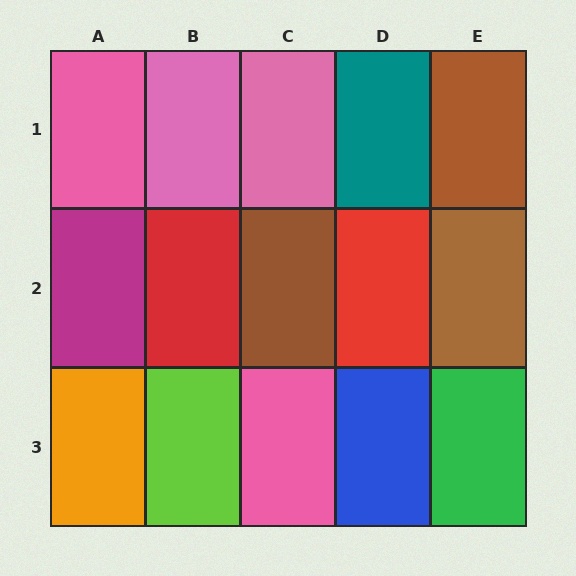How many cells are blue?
1 cell is blue.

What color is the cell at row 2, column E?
Brown.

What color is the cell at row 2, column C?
Brown.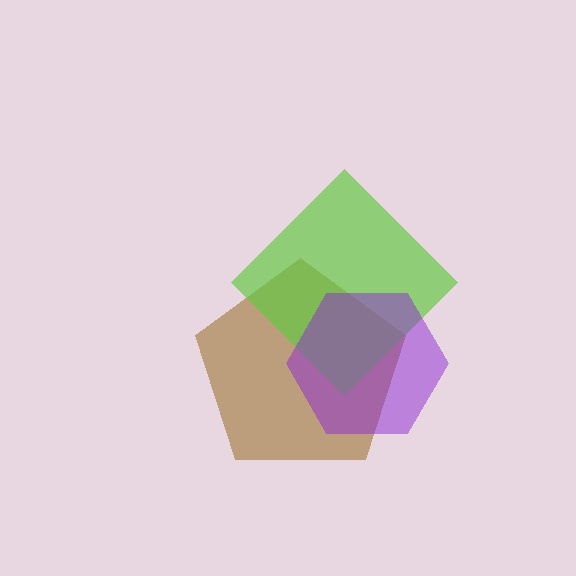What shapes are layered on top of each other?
The layered shapes are: a brown pentagon, a lime diamond, a purple hexagon.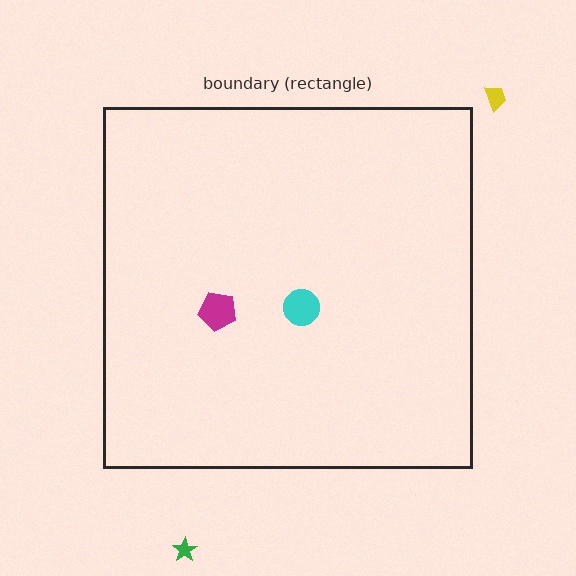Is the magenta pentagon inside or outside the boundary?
Inside.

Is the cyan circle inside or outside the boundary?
Inside.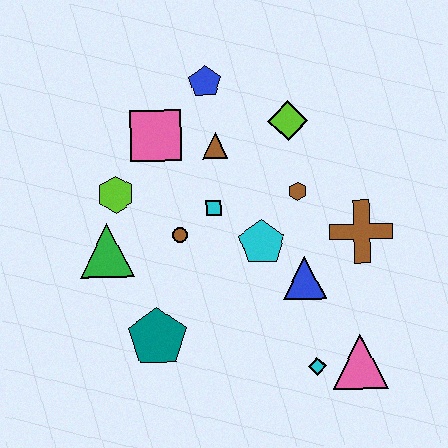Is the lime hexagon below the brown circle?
No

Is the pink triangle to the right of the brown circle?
Yes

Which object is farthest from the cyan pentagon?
The blue pentagon is farthest from the cyan pentagon.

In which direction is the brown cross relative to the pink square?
The brown cross is to the right of the pink square.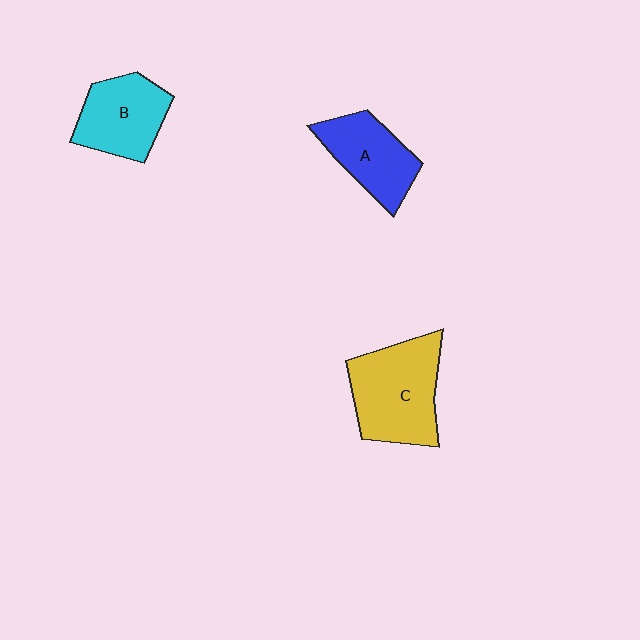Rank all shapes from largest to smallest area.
From largest to smallest: C (yellow), B (cyan), A (blue).